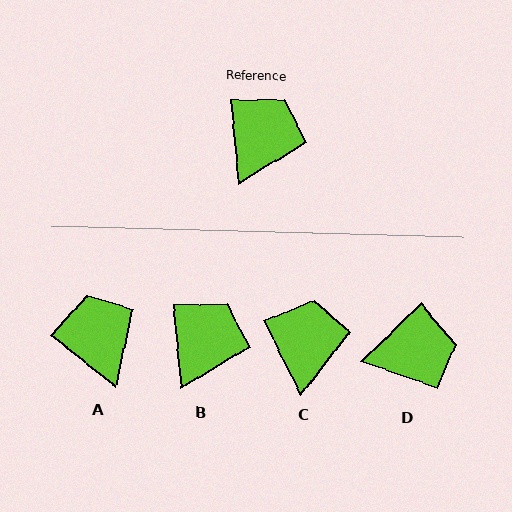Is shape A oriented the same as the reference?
No, it is off by about 46 degrees.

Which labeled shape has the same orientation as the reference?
B.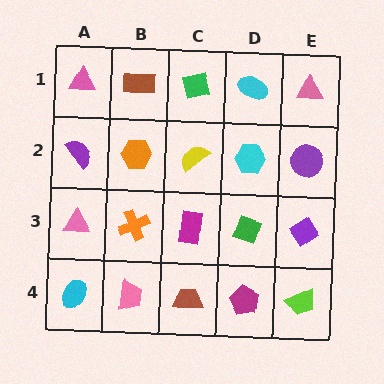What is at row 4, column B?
A pink trapezoid.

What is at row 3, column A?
A pink triangle.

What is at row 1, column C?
A green square.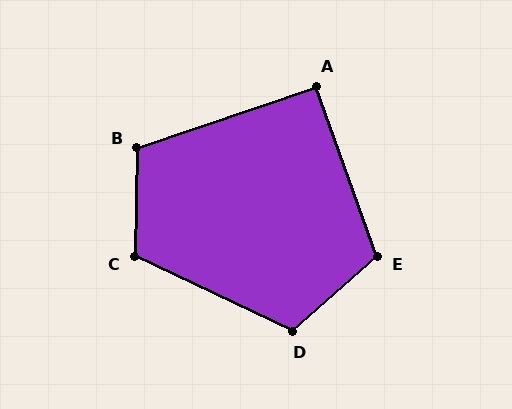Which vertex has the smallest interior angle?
A, at approximately 91 degrees.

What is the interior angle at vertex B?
Approximately 110 degrees (obtuse).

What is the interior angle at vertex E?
Approximately 112 degrees (obtuse).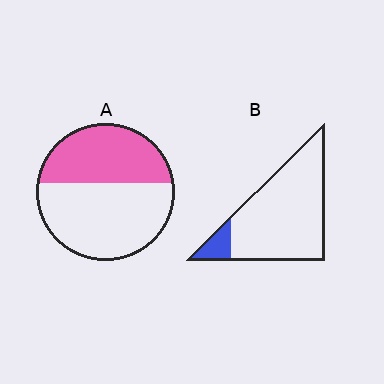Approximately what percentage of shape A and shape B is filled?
A is approximately 40% and B is approximately 10%.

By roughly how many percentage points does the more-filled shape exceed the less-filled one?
By roughly 30 percentage points (A over B).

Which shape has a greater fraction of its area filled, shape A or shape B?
Shape A.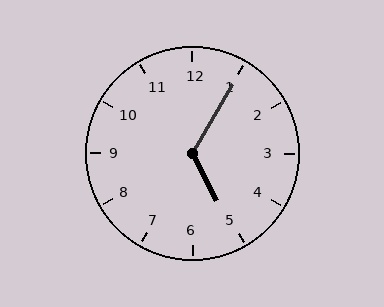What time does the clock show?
5:05.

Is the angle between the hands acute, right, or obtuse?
It is obtuse.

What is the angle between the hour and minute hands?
Approximately 122 degrees.